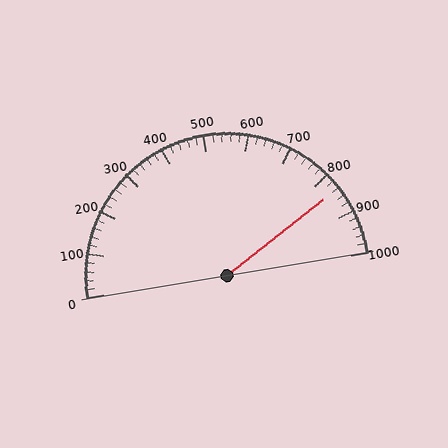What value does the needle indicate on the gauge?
The needle indicates approximately 840.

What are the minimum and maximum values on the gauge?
The gauge ranges from 0 to 1000.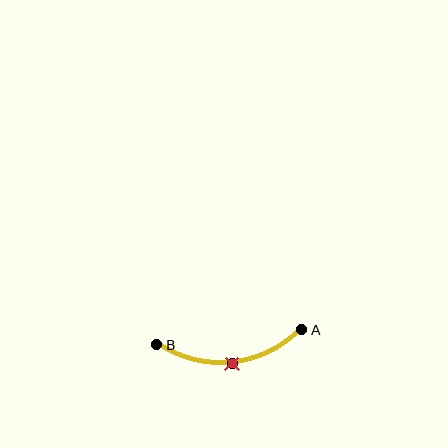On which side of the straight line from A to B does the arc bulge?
The arc bulges below the straight line connecting A and B.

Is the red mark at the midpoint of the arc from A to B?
Yes. The red mark lies on the arc at equal arc-length from both A and B — it is the arc midpoint.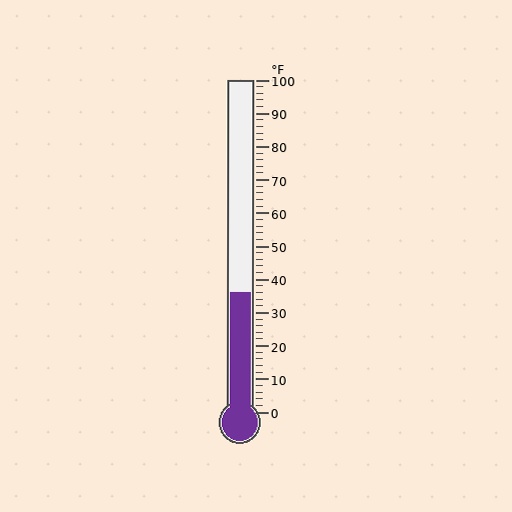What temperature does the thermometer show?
The thermometer shows approximately 36°F.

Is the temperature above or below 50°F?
The temperature is below 50°F.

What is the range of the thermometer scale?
The thermometer scale ranges from 0°F to 100°F.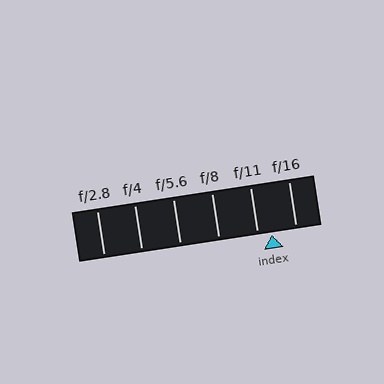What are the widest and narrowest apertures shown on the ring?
The widest aperture shown is f/2.8 and the narrowest is f/16.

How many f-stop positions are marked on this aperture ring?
There are 6 f-stop positions marked.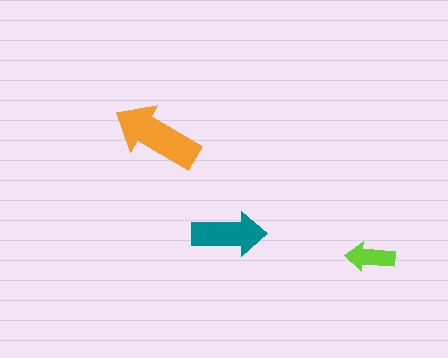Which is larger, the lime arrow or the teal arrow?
The teal one.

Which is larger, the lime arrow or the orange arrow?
The orange one.